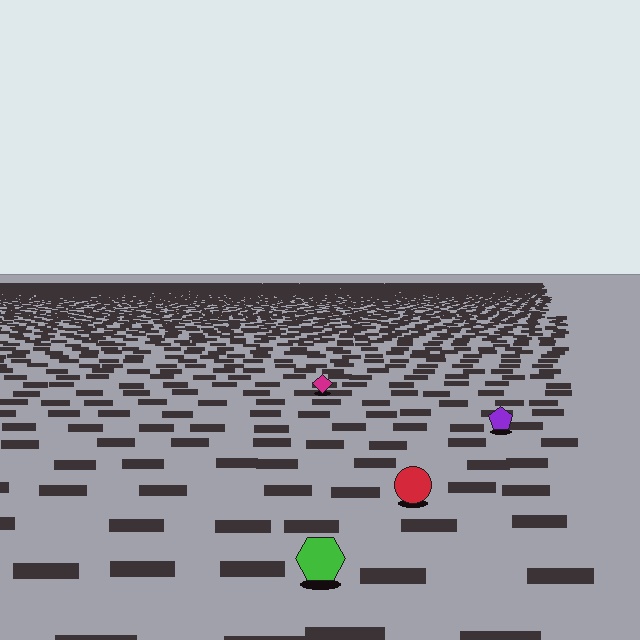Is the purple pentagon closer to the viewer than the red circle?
No. The red circle is closer — you can tell from the texture gradient: the ground texture is coarser near it.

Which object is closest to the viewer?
The green hexagon is closest. The texture marks near it are larger and more spread out.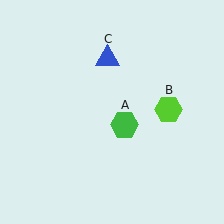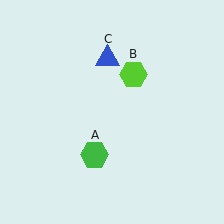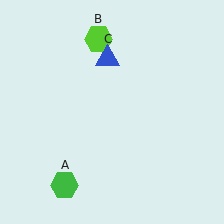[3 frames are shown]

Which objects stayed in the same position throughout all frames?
Blue triangle (object C) remained stationary.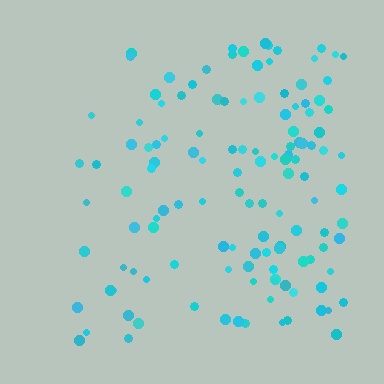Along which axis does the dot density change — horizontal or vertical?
Horizontal.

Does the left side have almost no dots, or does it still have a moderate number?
Still a moderate number, just noticeably fewer than the right.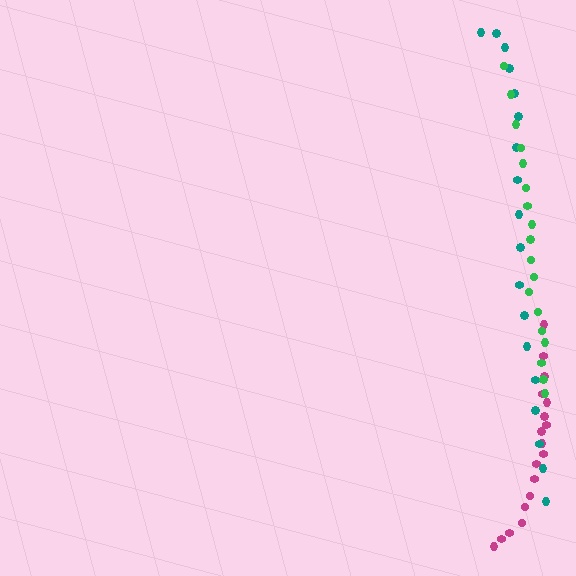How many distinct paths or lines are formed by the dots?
There are 3 distinct paths.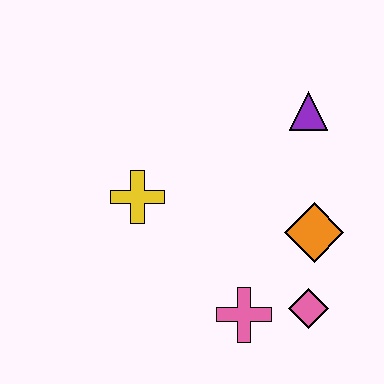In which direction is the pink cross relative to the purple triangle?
The pink cross is below the purple triangle.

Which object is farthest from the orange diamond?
The yellow cross is farthest from the orange diamond.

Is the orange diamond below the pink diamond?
No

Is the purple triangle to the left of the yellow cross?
No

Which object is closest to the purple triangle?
The orange diamond is closest to the purple triangle.